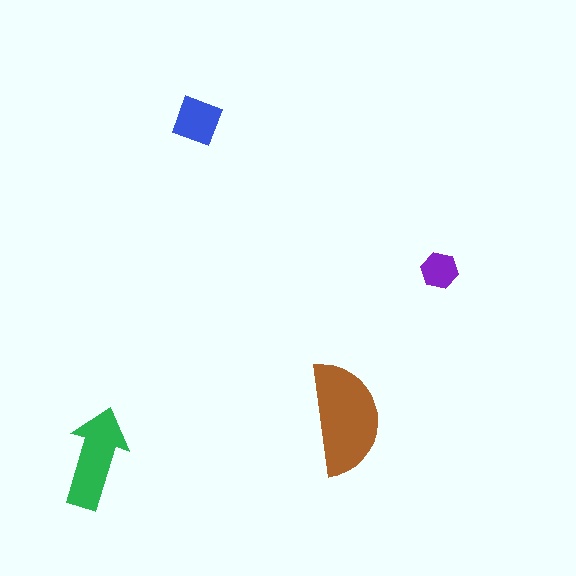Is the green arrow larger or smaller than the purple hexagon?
Larger.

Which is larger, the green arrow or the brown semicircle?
The brown semicircle.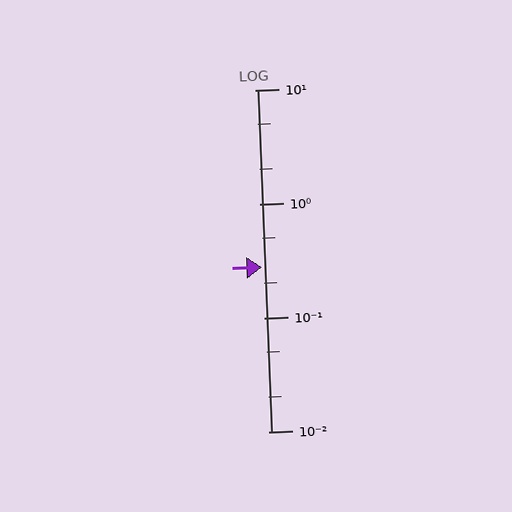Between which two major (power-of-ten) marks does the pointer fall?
The pointer is between 0.1 and 1.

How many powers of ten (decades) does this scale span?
The scale spans 3 decades, from 0.01 to 10.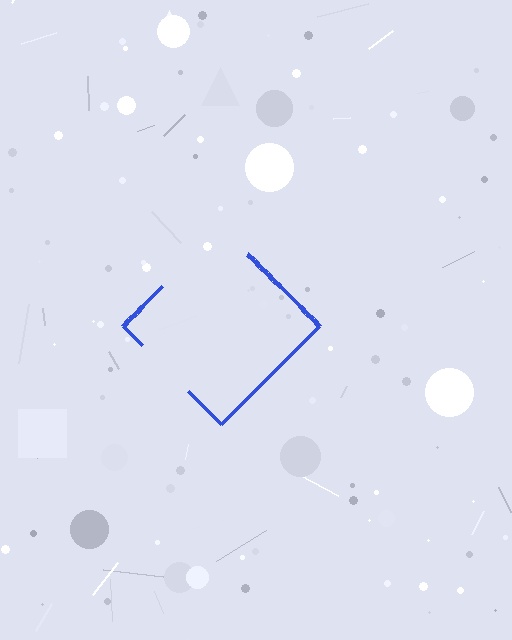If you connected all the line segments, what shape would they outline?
They would outline a diamond.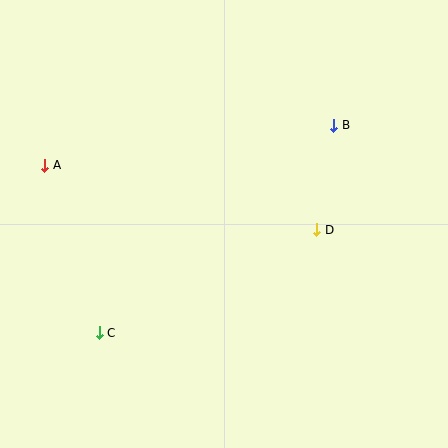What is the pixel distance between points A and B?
The distance between A and B is 292 pixels.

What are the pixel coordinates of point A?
Point A is at (45, 165).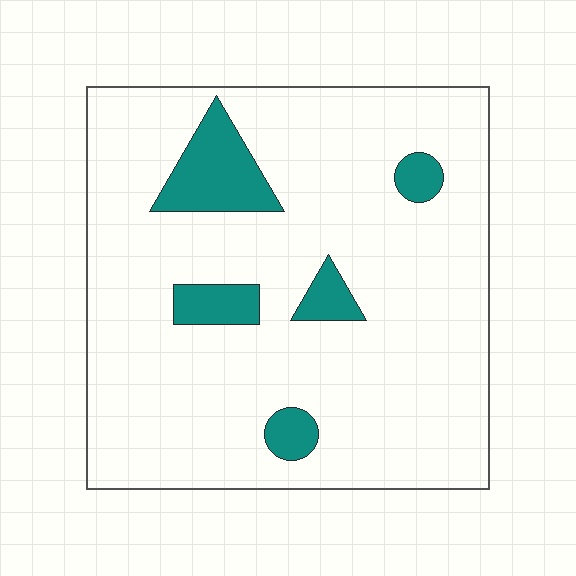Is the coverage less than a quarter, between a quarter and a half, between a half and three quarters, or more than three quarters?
Less than a quarter.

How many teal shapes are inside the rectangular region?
5.